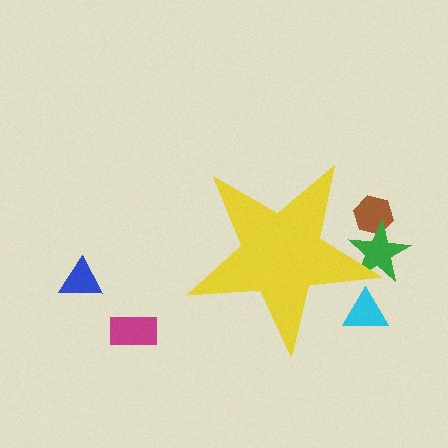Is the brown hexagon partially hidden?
Yes, the brown hexagon is partially hidden behind the yellow star.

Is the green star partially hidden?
Yes, the green star is partially hidden behind the yellow star.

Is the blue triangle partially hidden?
No, the blue triangle is fully visible.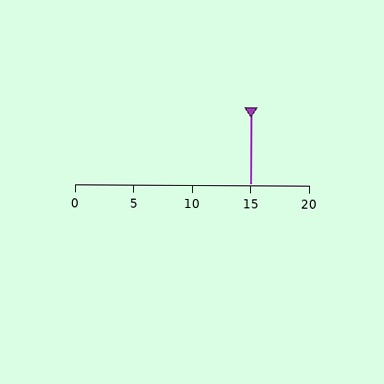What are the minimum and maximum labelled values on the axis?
The axis runs from 0 to 20.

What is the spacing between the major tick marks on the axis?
The major ticks are spaced 5 apart.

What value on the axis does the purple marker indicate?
The marker indicates approximately 15.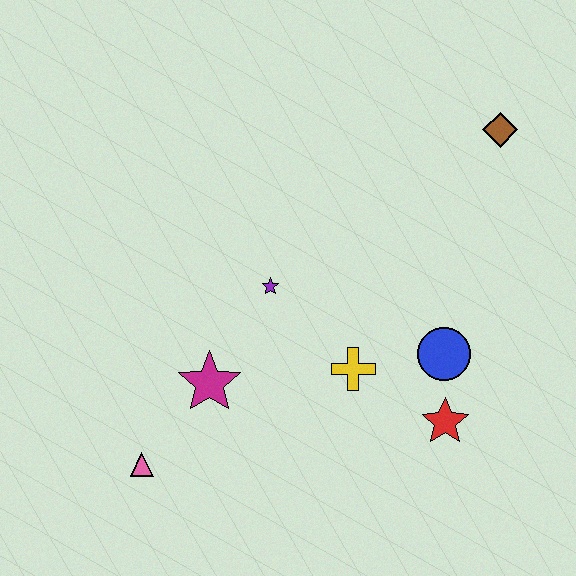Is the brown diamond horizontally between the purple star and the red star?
No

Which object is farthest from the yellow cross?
The brown diamond is farthest from the yellow cross.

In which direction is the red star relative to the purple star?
The red star is to the right of the purple star.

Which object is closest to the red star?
The blue circle is closest to the red star.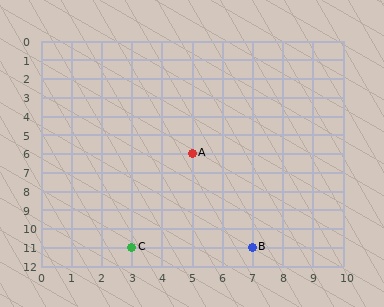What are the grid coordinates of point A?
Point A is at grid coordinates (5, 6).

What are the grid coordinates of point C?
Point C is at grid coordinates (3, 11).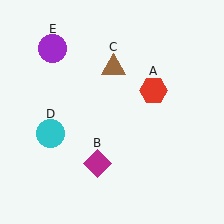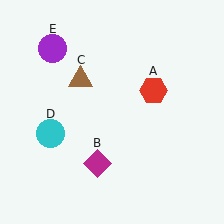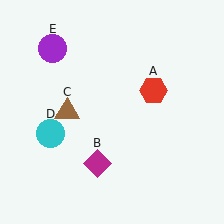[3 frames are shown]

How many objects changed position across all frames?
1 object changed position: brown triangle (object C).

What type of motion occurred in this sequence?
The brown triangle (object C) rotated counterclockwise around the center of the scene.